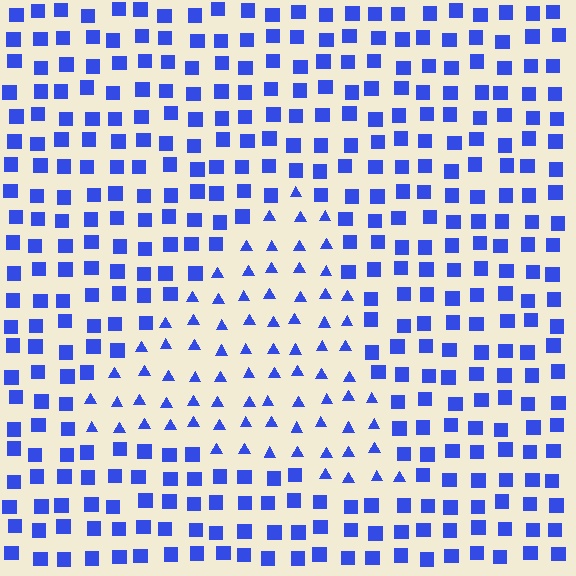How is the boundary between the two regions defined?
The boundary is defined by a change in element shape: triangles inside vs. squares outside. All elements share the same color and spacing.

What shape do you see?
I see a triangle.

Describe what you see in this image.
The image is filled with small blue elements arranged in a uniform grid. A triangle-shaped region contains triangles, while the surrounding area contains squares. The boundary is defined purely by the change in element shape.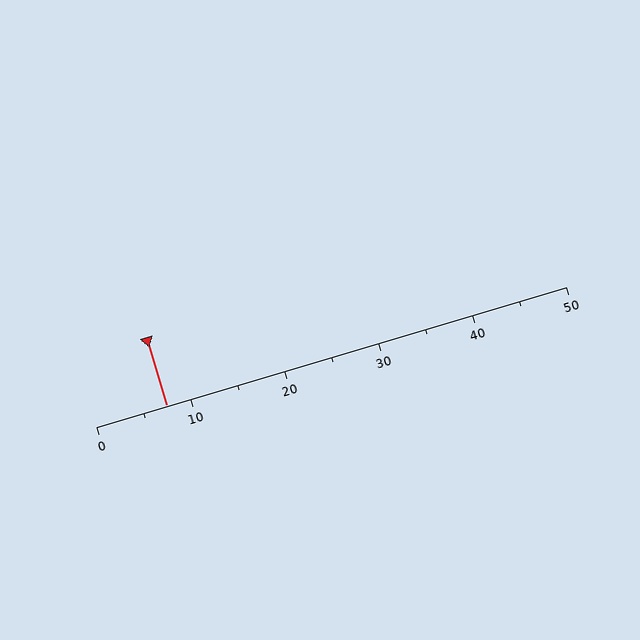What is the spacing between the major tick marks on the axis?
The major ticks are spaced 10 apart.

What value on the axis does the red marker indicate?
The marker indicates approximately 7.5.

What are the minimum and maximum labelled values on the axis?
The axis runs from 0 to 50.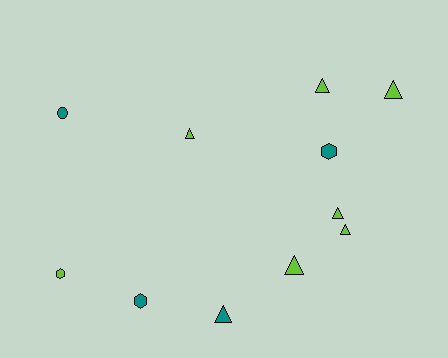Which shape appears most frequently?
Triangle, with 7 objects.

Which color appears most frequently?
Lime, with 7 objects.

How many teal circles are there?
There is 1 teal circle.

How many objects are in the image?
There are 11 objects.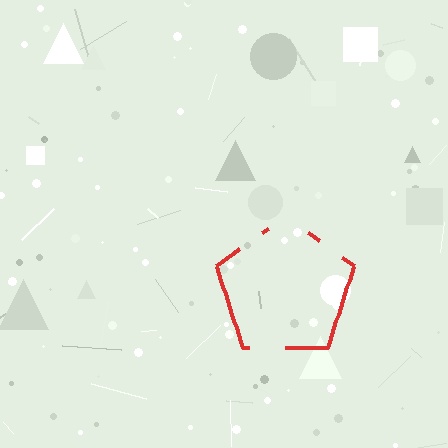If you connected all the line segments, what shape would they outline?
They would outline a pentagon.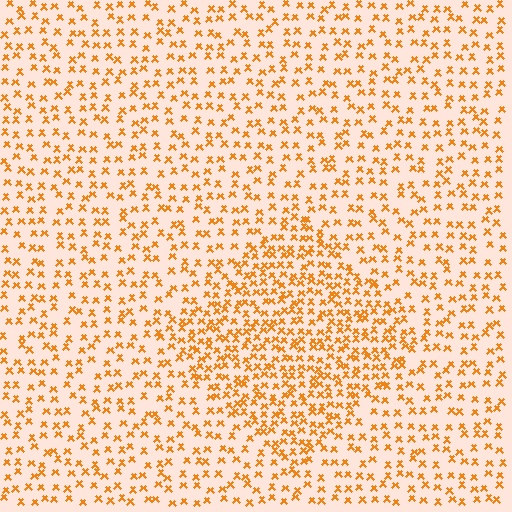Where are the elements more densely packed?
The elements are more densely packed inside the diamond boundary.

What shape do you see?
I see a diamond.